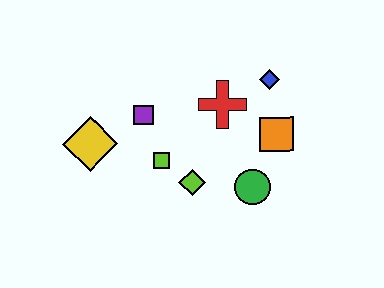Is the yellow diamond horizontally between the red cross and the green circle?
No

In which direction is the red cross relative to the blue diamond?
The red cross is to the left of the blue diamond.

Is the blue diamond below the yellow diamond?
No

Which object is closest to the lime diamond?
The lime square is closest to the lime diamond.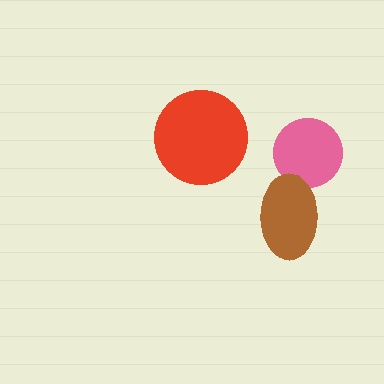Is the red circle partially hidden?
No, no other shape covers it.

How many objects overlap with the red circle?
0 objects overlap with the red circle.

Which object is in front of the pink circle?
The brown ellipse is in front of the pink circle.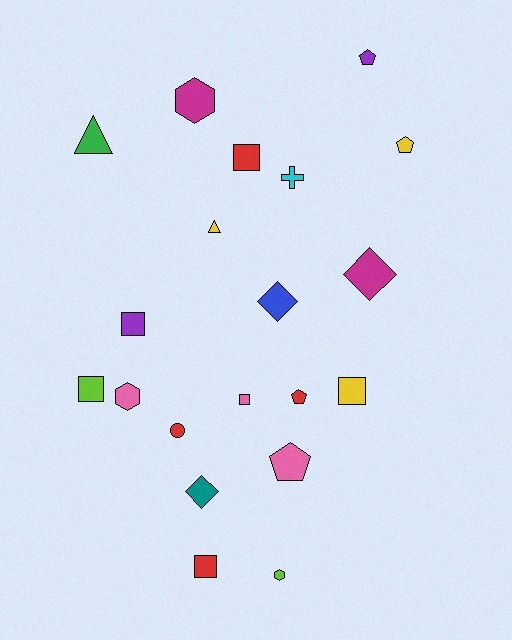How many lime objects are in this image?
There are 2 lime objects.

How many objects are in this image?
There are 20 objects.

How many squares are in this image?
There are 6 squares.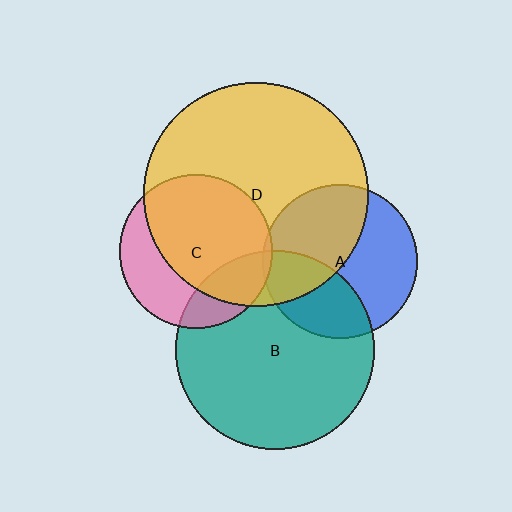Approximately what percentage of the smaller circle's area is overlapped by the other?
Approximately 45%.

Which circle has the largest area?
Circle D (yellow).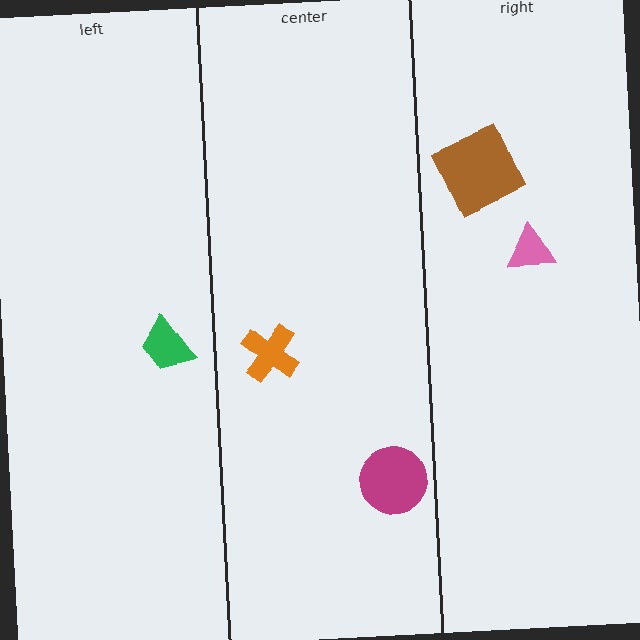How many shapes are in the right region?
2.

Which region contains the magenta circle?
The center region.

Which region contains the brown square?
The right region.